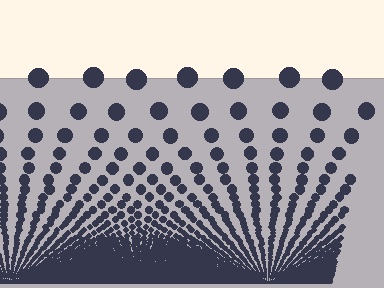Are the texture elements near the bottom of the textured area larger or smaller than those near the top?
Smaller. The gradient is inverted — elements near the bottom are smaller and denser.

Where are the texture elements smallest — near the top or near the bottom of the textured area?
Near the bottom.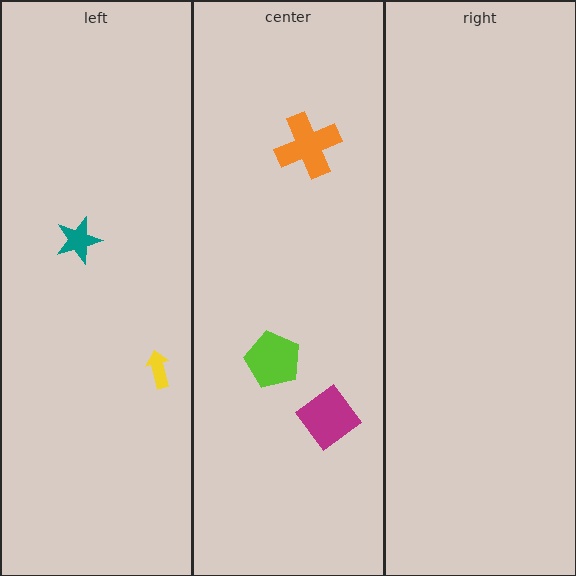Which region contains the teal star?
The left region.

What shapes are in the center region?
The magenta diamond, the orange cross, the lime pentagon.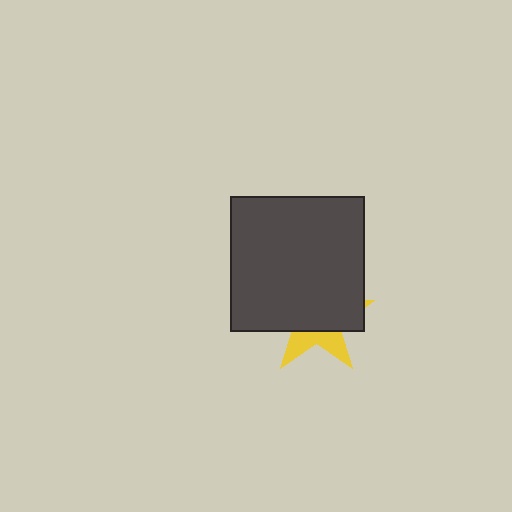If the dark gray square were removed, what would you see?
You would see the complete yellow star.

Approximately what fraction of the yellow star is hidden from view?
Roughly 68% of the yellow star is hidden behind the dark gray square.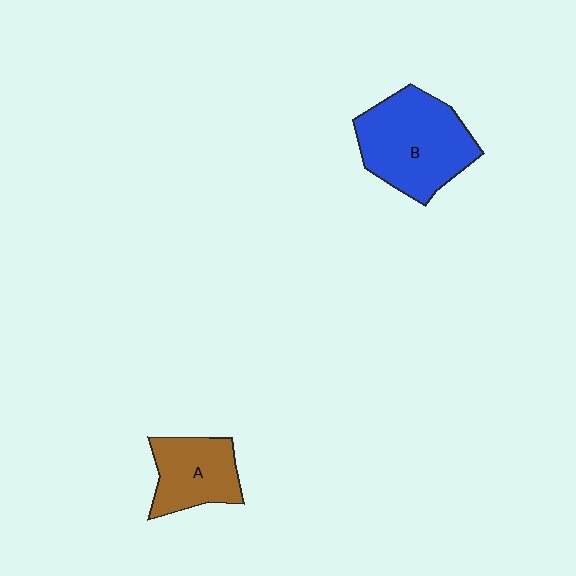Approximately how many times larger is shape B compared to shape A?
Approximately 1.6 times.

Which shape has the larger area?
Shape B (blue).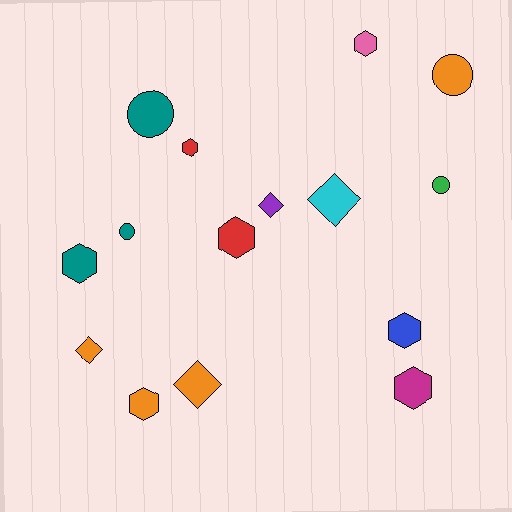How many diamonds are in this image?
There are 4 diamonds.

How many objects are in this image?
There are 15 objects.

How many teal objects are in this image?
There are 3 teal objects.